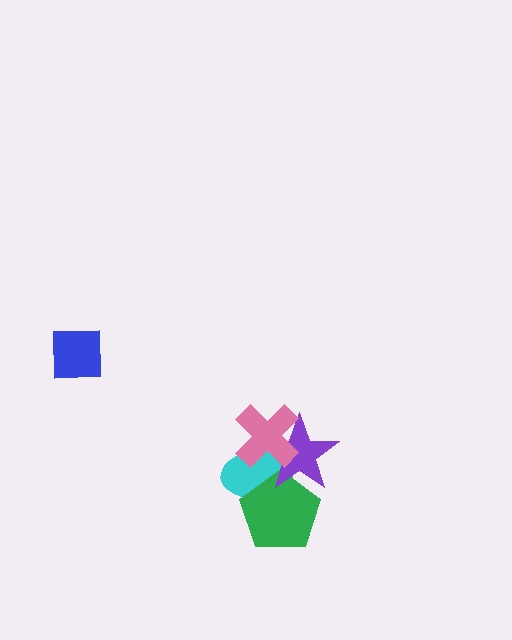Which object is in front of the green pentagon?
The purple star is in front of the green pentagon.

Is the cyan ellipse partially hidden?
Yes, it is partially covered by another shape.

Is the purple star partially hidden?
Yes, it is partially covered by another shape.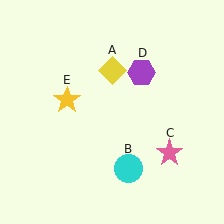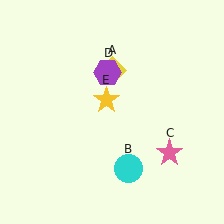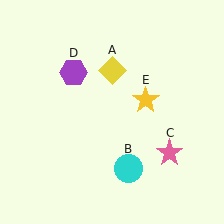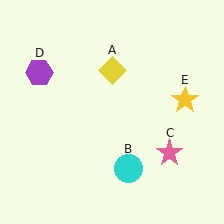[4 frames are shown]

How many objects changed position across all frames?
2 objects changed position: purple hexagon (object D), yellow star (object E).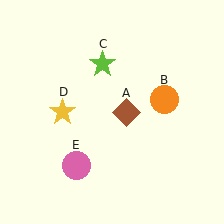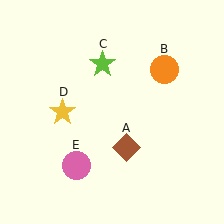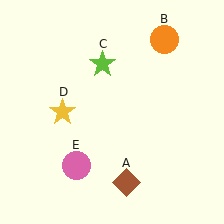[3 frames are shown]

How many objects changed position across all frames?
2 objects changed position: brown diamond (object A), orange circle (object B).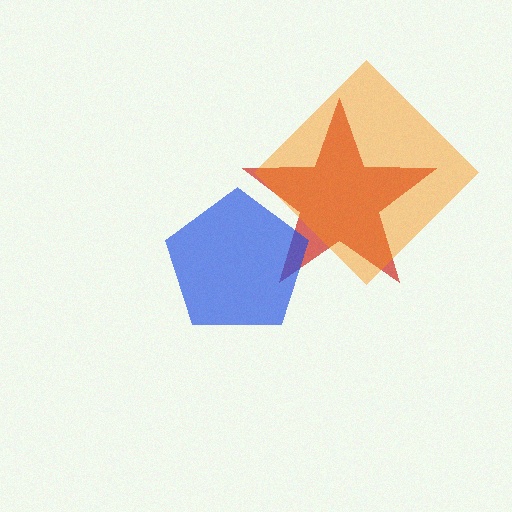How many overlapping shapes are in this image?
There are 3 overlapping shapes in the image.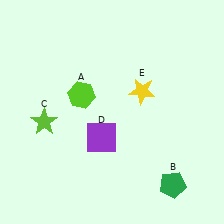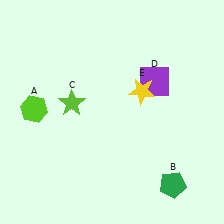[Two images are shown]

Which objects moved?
The objects that moved are: the lime hexagon (A), the lime star (C), the purple square (D).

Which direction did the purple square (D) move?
The purple square (D) moved up.